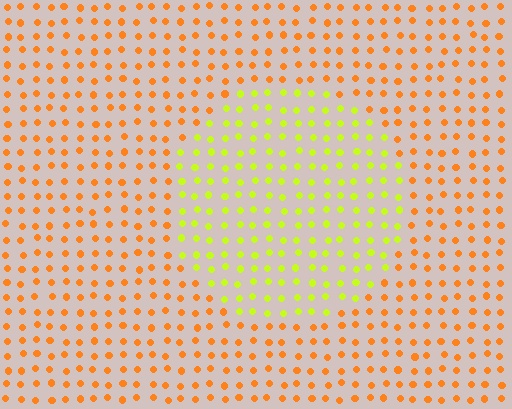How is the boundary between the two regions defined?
The boundary is defined purely by a slight shift in hue (about 48 degrees). Spacing, size, and orientation are identical on both sides.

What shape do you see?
I see a circle.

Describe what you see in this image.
The image is filled with small orange elements in a uniform arrangement. A circle-shaped region is visible where the elements are tinted to a slightly different hue, forming a subtle color boundary.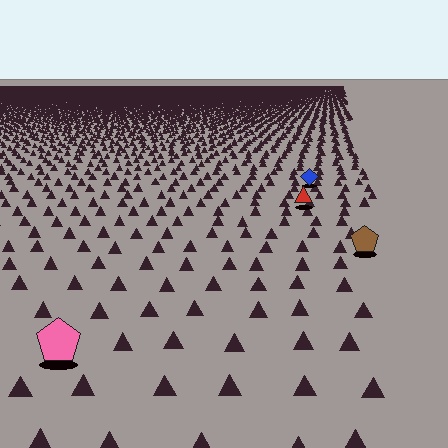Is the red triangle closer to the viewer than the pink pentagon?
No. The pink pentagon is closer — you can tell from the texture gradient: the ground texture is coarser near it.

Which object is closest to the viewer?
The pink pentagon is closest. The texture marks near it are larger and more spread out.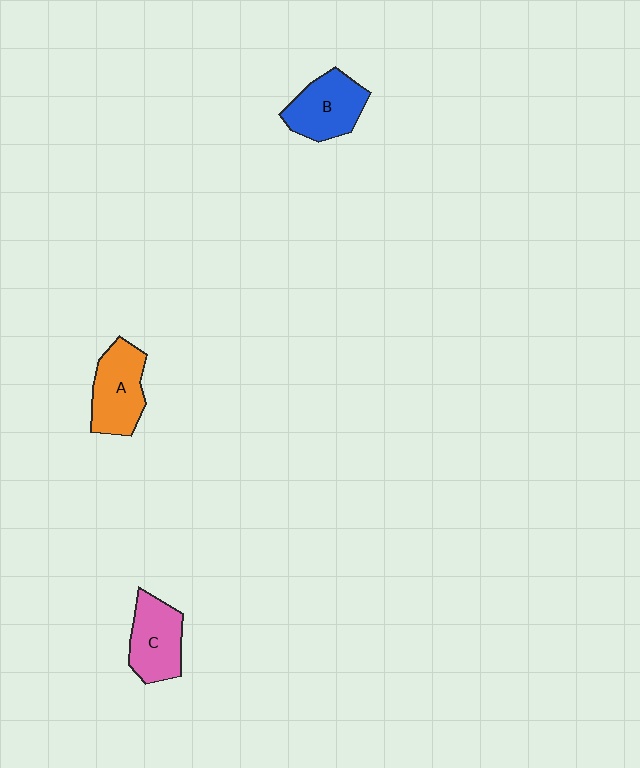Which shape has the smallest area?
Shape C (pink).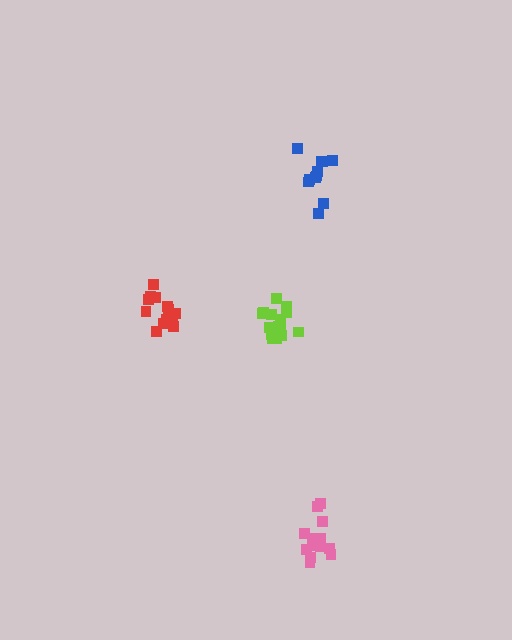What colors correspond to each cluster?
The clusters are colored: pink, lime, red, blue.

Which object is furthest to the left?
The red cluster is leftmost.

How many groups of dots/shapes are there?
There are 4 groups.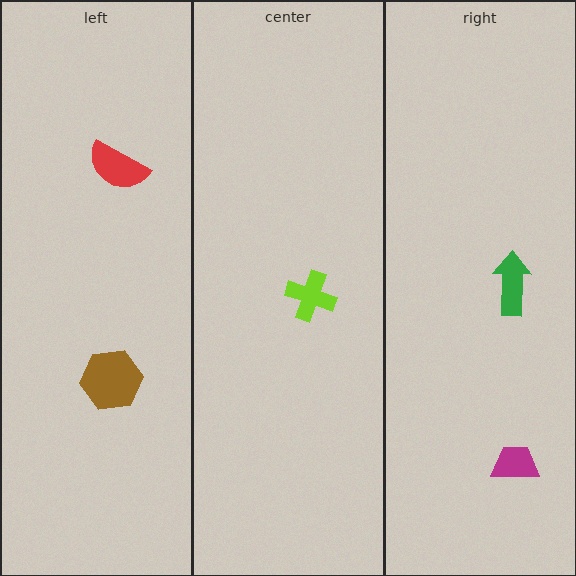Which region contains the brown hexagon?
The left region.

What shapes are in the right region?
The magenta trapezoid, the green arrow.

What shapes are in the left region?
The red semicircle, the brown hexagon.